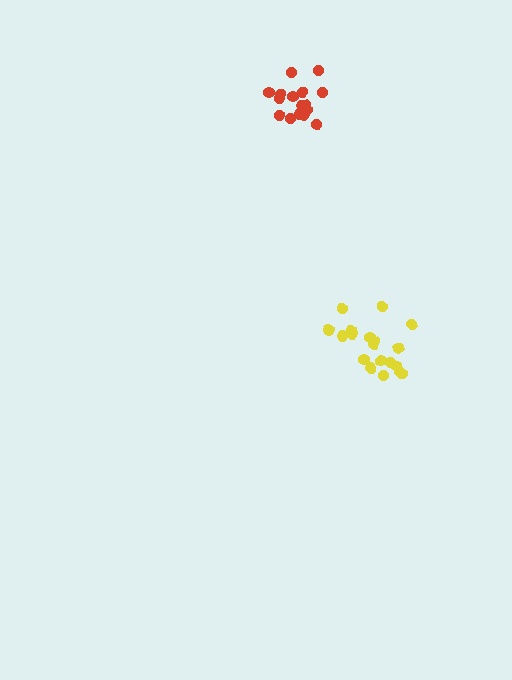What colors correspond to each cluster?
The clusters are colored: yellow, red.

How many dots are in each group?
Group 1: 19 dots, Group 2: 16 dots (35 total).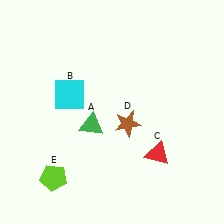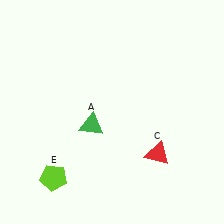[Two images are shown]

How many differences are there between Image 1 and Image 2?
There are 2 differences between the two images.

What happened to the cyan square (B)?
The cyan square (B) was removed in Image 2. It was in the top-left area of Image 1.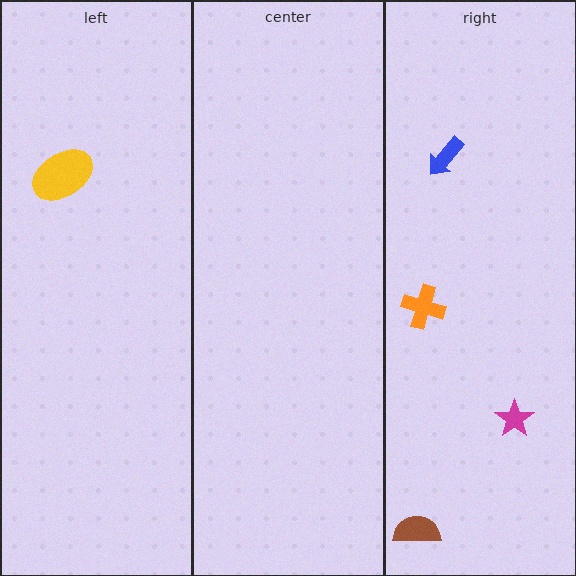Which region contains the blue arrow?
The right region.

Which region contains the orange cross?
The right region.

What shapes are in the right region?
The magenta star, the brown semicircle, the orange cross, the blue arrow.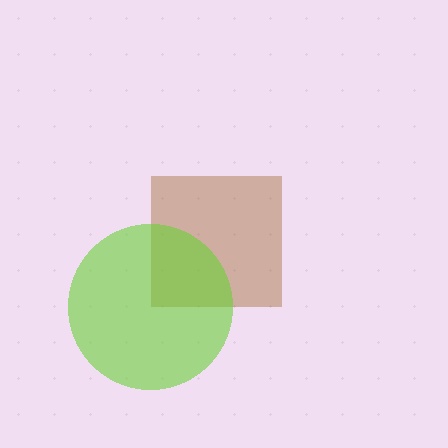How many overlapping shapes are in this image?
There are 2 overlapping shapes in the image.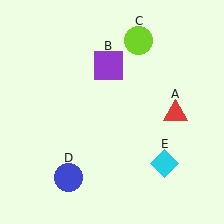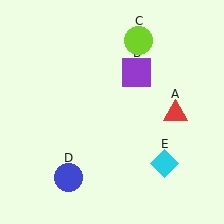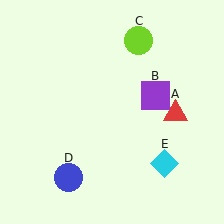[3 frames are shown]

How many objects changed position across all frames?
1 object changed position: purple square (object B).